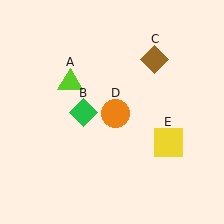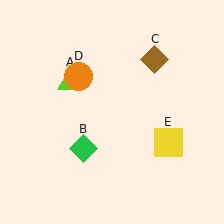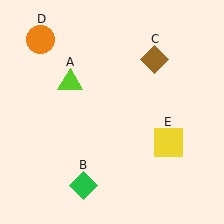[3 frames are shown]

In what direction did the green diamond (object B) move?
The green diamond (object B) moved down.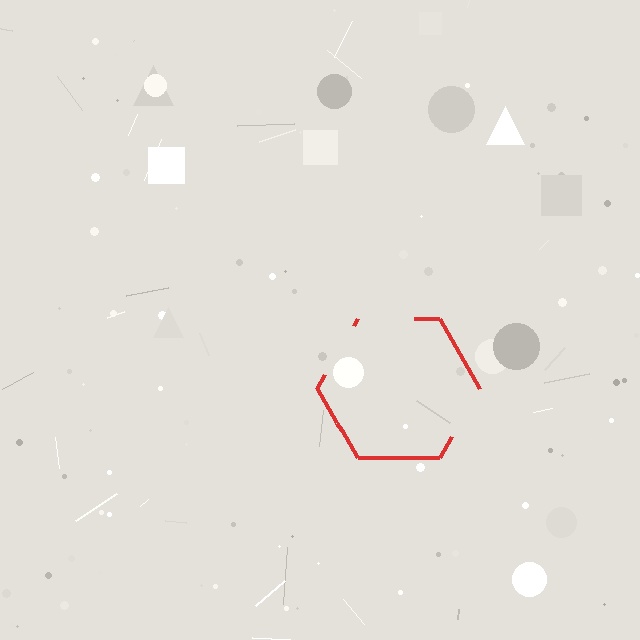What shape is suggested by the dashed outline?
The dashed outline suggests a hexagon.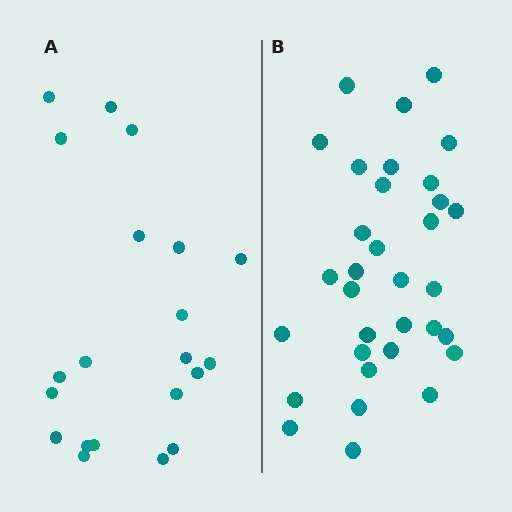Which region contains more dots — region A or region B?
Region B (the right region) has more dots.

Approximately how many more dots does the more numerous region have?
Region B has roughly 12 or so more dots than region A.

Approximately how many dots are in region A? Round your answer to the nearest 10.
About 20 dots. (The exact count is 21, which rounds to 20.)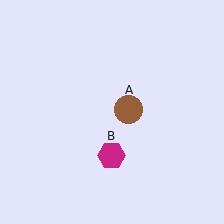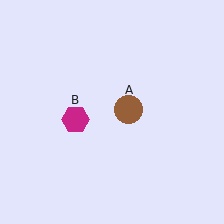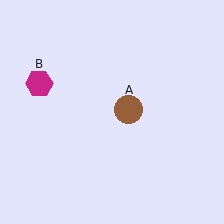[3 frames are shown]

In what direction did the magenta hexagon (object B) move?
The magenta hexagon (object B) moved up and to the left.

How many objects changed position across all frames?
1 object changed position: magenta hexagon (object B).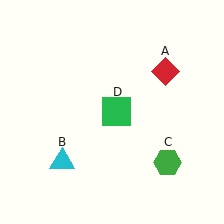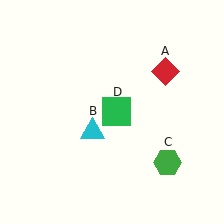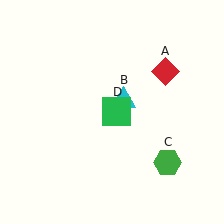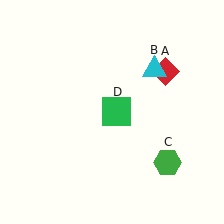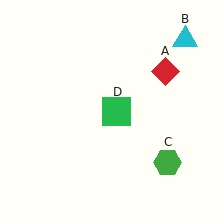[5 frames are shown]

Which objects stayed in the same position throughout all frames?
Red diamond (object A) and green hexagon (object C) and green square (object D) remained stationary.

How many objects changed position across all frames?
1 object changed position: cyan triangle (object B).